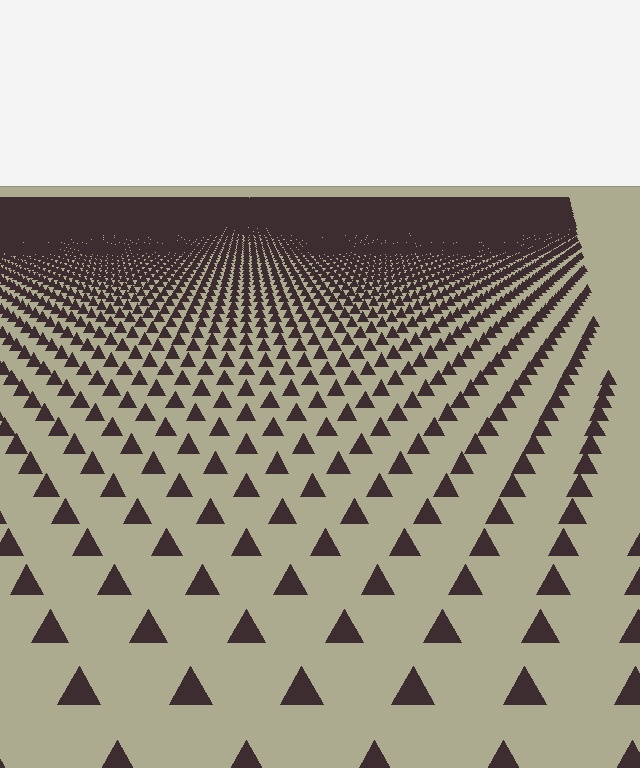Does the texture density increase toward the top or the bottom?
Density increases toward the top.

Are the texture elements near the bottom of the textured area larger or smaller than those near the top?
Larger. Near the bottom, elements are closer to the viewer and appear at a bigger on-screen size.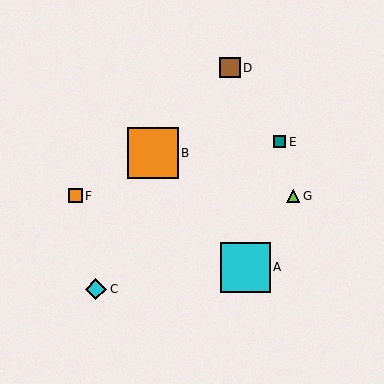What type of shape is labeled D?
Shape D is a brown square.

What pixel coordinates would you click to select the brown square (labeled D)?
Click at (230, 68) to select the brown square D.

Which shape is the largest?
The orange square (labeled B) is the largest.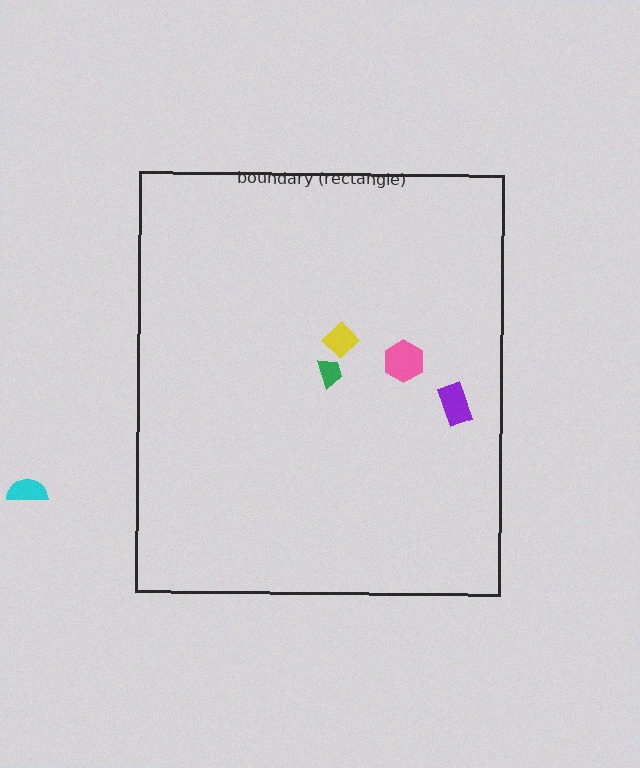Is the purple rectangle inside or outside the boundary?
Inside.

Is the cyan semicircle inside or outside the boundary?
Outside.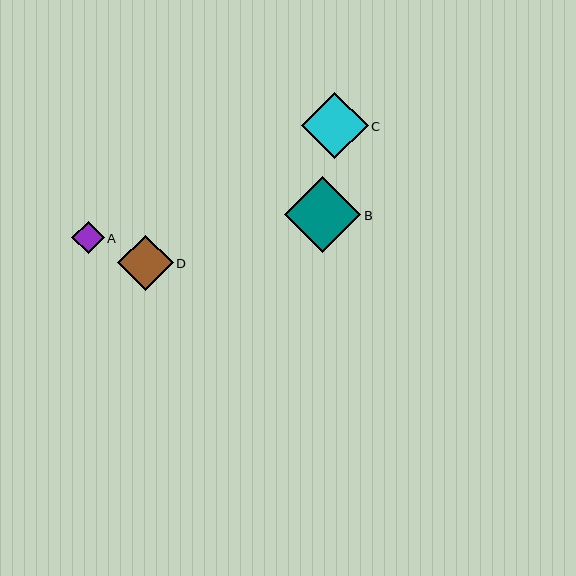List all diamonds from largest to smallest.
From largest to smallest: B, C, D, A.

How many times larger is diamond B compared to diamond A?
Diamond B is approximately 2.4 times the size of diamond A.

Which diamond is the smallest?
Diamond A is the smallest with a size of approximately 32 pixels.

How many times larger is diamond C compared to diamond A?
Diamond C is approximately 2.1 times the size of diamond A.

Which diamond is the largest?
Diamond B is the largest with a size of approximately 76 pixels.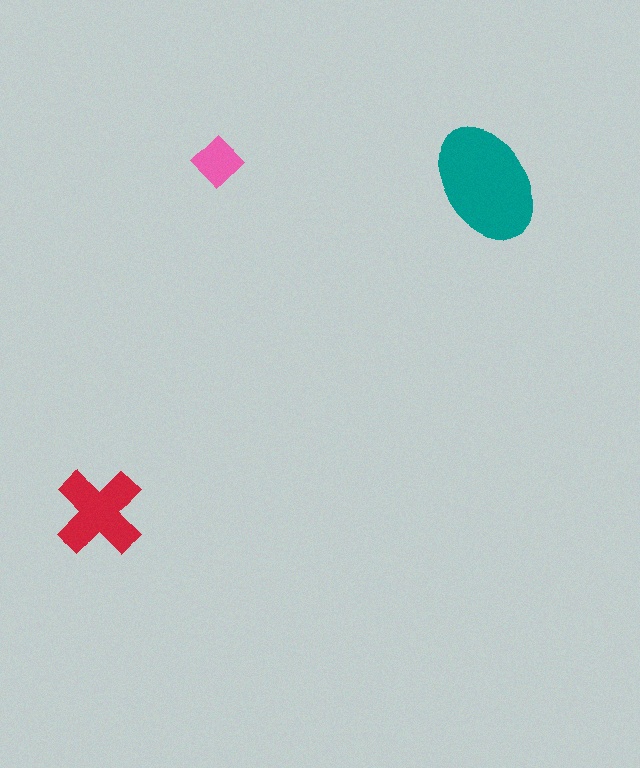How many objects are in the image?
There are 3 objects in the image.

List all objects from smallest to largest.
The pink diamond, the red cross, the teal ellipse.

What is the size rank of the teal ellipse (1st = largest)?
1st.